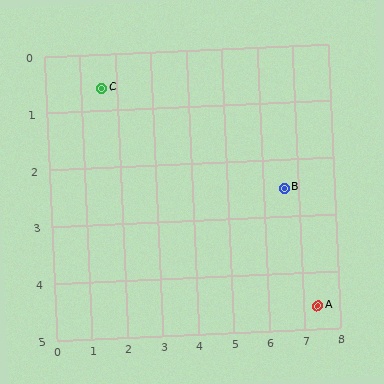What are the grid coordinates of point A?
Point A is at approximately (7.4, 4.6).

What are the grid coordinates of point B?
Point B is at approximately (6.6, 2.5).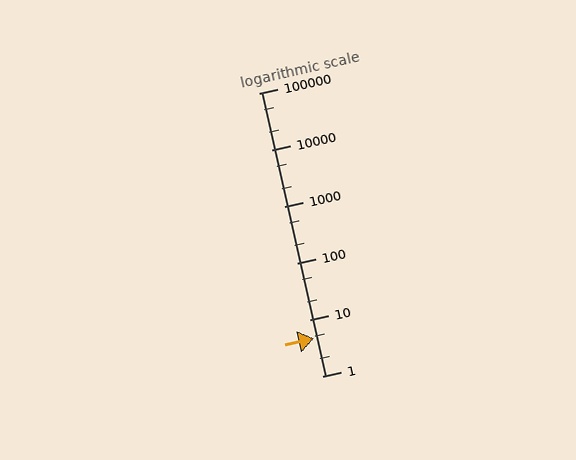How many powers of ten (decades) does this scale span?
The scale spans 5 decades, from 1 to 100000.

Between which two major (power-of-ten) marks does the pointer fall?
The pointer is between 1 and 10.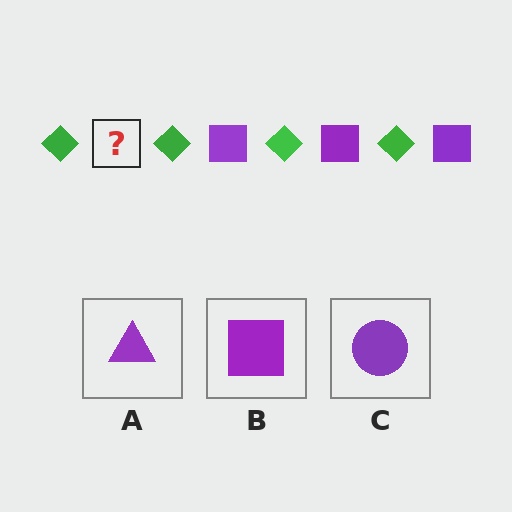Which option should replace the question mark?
Option B.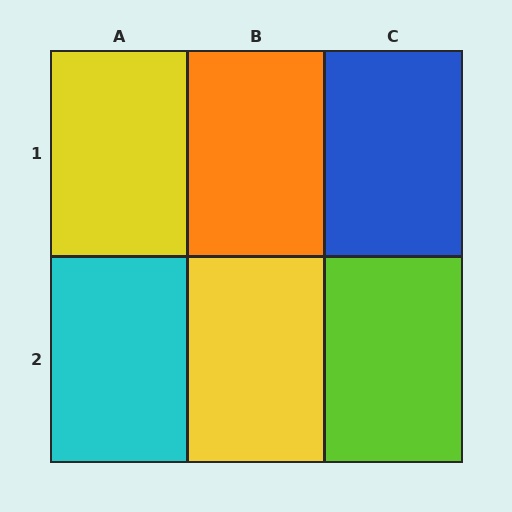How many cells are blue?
1 cell is blue.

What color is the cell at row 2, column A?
Cyan.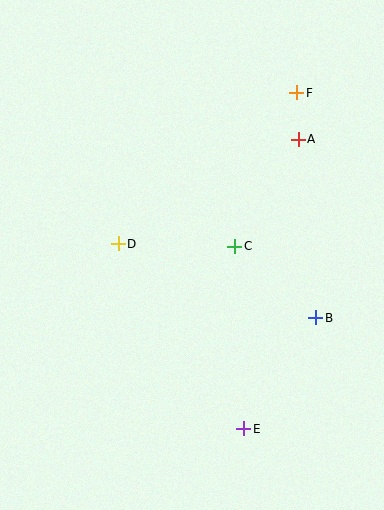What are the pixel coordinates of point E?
Point E is at (244, 429).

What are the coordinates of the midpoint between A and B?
The midpoint between A and B is at (307, 228).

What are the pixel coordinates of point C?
Point C is at (235, 246).